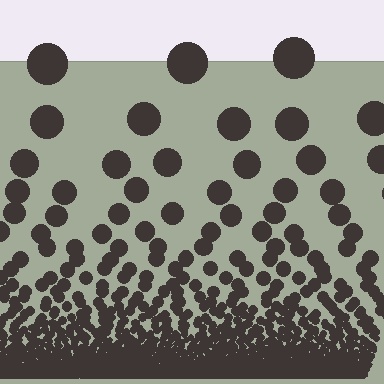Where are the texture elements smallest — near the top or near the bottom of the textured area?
Near the bottom.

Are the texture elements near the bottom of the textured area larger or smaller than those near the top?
Smaller. The gradient is inverted — elements near the bottom are smaller and denser.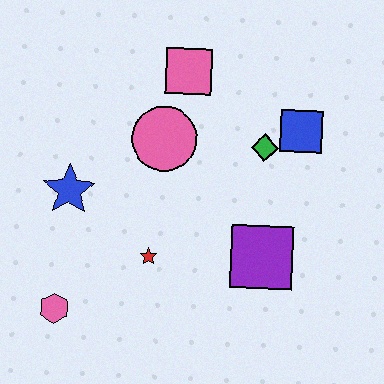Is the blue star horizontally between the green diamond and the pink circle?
No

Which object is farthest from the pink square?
The pink hexagon is farthest from the pink square.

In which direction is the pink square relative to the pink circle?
The pink square is above the pink circle.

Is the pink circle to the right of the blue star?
Yes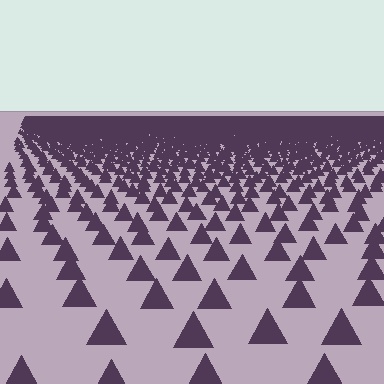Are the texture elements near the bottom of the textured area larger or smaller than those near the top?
Larger. Near the bottom, elements are closer to the viewer and appear at a bigger on-screen size.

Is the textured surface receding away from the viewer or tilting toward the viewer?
The surface is receding away from the viewer. Texture elements get smaller and denser toward the top.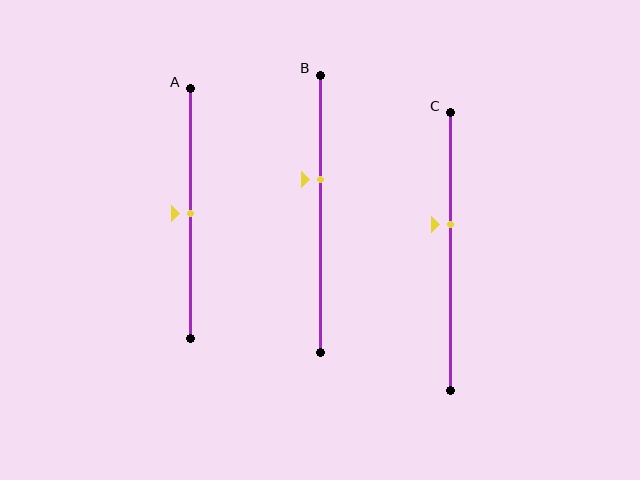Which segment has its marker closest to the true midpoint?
Segment A has its marker closest to the true midpoint.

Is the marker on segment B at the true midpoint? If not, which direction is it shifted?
No, the marker on segment B is shifted upward by about 12% of the segment length.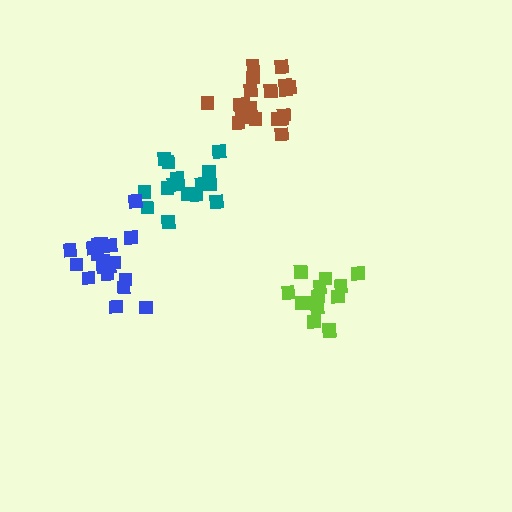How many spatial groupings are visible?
There are 4 spatial groupings.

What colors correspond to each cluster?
The clusters are colored: lime, teal, blue, brown.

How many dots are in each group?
Group 1: 14 dots, Group 2: 17 dots, Group 3: 19 dots, Group 4: 19 dots (69 total).